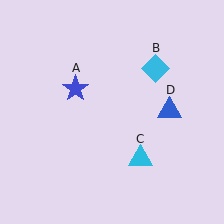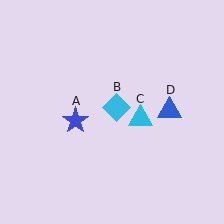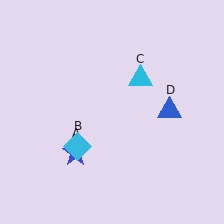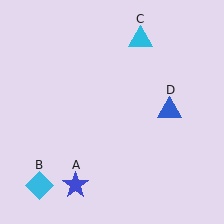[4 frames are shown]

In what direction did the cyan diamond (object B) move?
The cyan diamond (object B) moved down and to the left.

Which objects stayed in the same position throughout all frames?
Blue triangle (object D) remained stationary.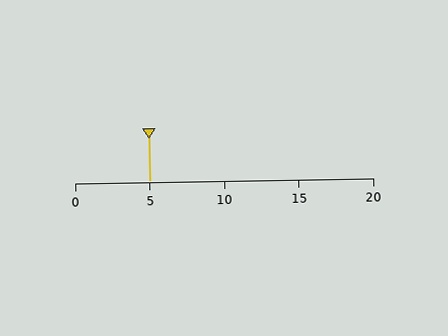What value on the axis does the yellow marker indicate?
The marker indicates approximately 5.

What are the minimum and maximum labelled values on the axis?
The axis runs from 0 to 20.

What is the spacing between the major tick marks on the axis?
The major ticks are spaced 5 apart.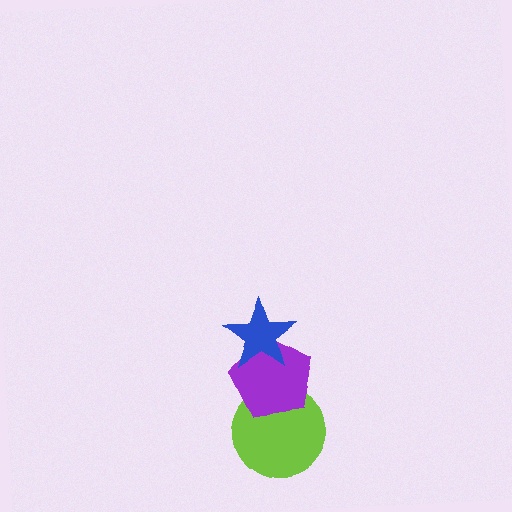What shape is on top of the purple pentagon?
The blue star is on top of the purple pentagon.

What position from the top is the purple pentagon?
The purple pentagon is 2nd from the top.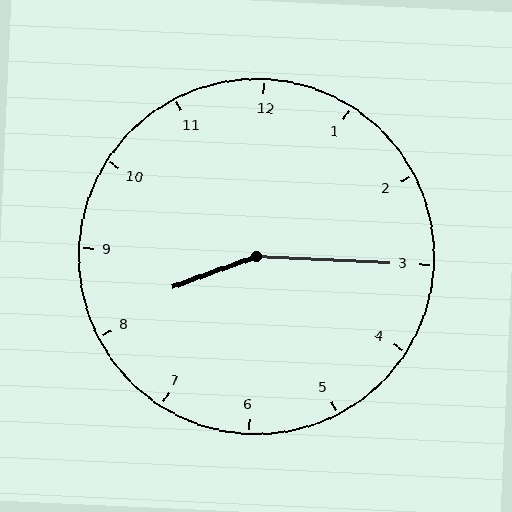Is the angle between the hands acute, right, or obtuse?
It is obtuse.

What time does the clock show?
8:15.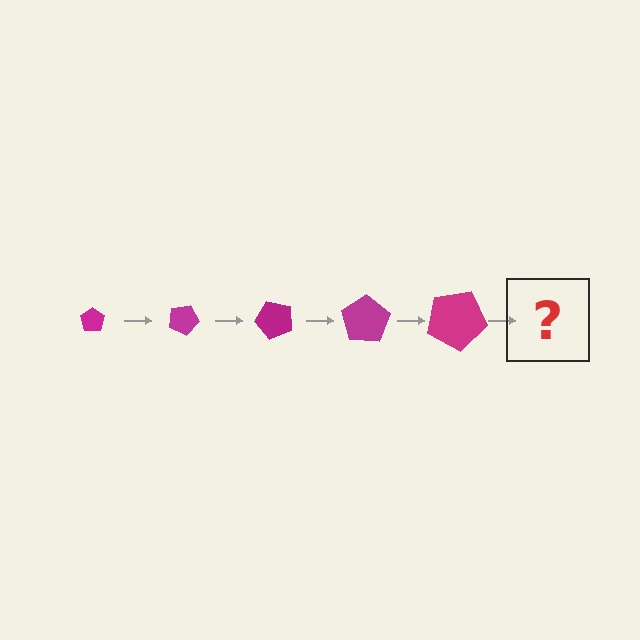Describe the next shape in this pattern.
It should be a pentagon, larger than the previous one and rotated 125 degrees from the start.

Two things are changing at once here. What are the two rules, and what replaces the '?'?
The two rules are that the pentagon grows larger each step and it rotates 25 degrees each step. The '?' should be a pentagon, larger than the previous one and rotated 125 degrees from the start.